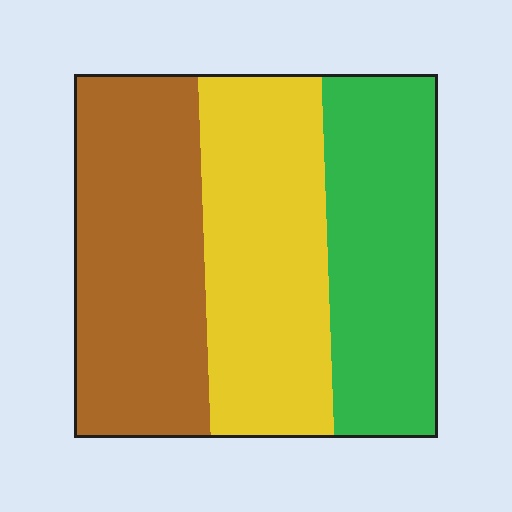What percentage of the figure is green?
Green takes up about one third (1/3) of the figure.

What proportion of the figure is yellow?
Yellow covers about 35% of the figure.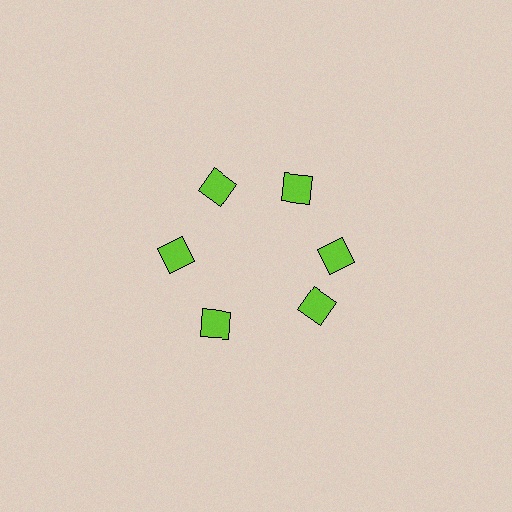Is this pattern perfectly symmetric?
No. The 6 lime squares are arranged in a ring, but one element near the 5 o'clock position is rotated out of alignment along the ring, breaking the 6-fold rotational symmetry.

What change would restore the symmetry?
The symmetry would be restored by rotating it back into even spacing with its neighbors so that all 6 squares sit at equal angles and equal distance from the center.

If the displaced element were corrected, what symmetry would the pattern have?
It would have 6-fold rotational symmetry — the pattern would map onto itself every 60 degrees.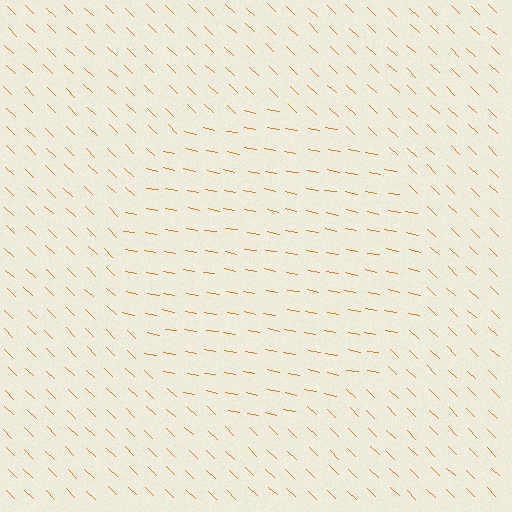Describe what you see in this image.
The image is filled with small orange line segments. A circle region in the image has lines oriented differently from the surrounding lines, creating a visible texture boundary.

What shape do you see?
I see a circle.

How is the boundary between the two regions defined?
The boundary is defined purely by a change in line orientation (approximately 33 degrees difference). All lines are the same color and thickness.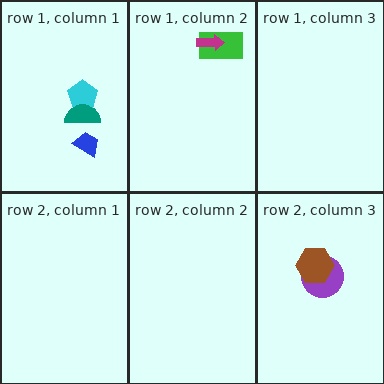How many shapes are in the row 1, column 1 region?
3.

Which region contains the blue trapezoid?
The row 1, column 1 region.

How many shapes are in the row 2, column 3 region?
2.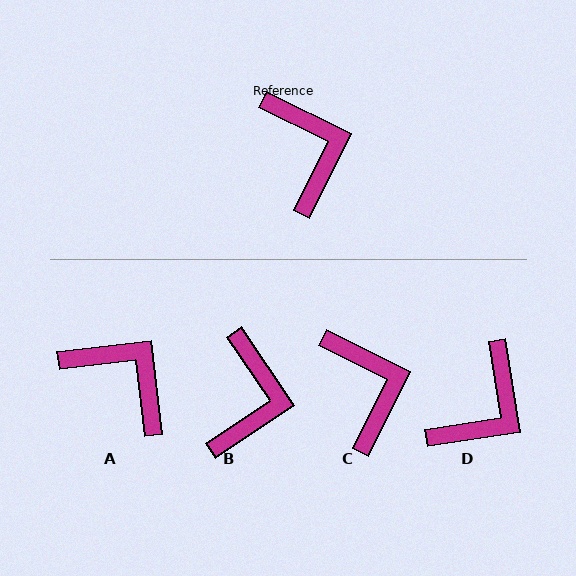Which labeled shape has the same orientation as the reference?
C.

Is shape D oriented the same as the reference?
No, it is off by about 55 degrees.